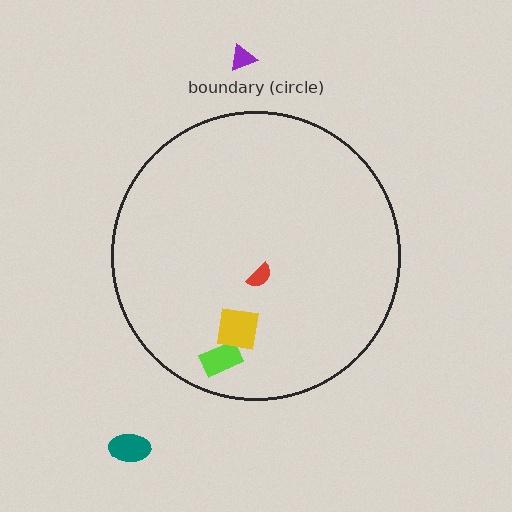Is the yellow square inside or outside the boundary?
Inside.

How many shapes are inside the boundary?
3 inside, 2 outside.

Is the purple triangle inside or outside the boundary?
Outside.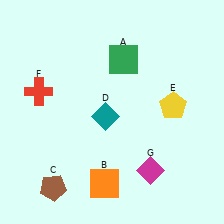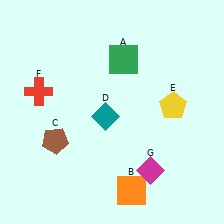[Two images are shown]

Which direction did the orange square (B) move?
The orange square (B) moved right.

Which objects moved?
The objects that moved are: the orange square (B), the brown pentagon (C).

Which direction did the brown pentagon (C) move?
The brown pentagon (C) moved up.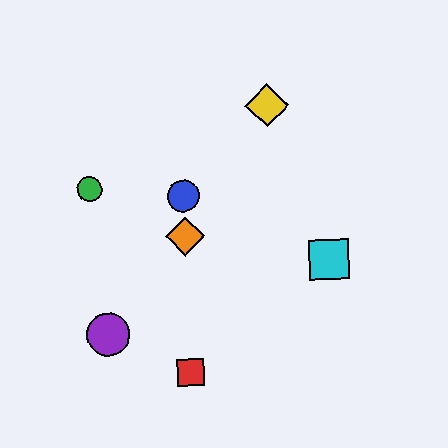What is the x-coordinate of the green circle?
The green circle is at x≈90.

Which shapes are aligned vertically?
The red square, the blue circle, the orange diamond are aligned vertically.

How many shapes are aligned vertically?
3 shapes (the red square, the blue circle, the orange diamond) are aligned vertically.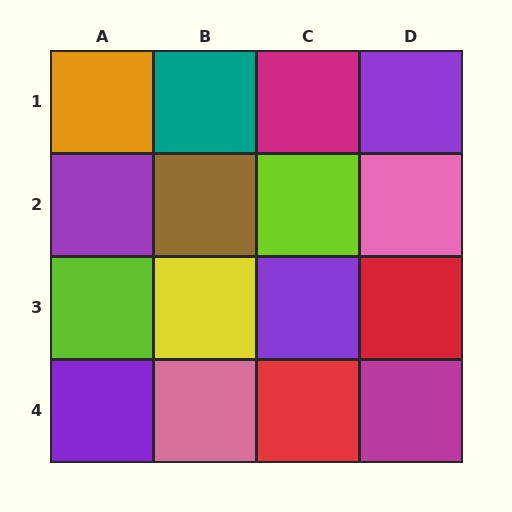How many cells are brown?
1 cell is brown.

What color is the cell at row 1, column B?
Teal.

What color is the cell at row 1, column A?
Orange.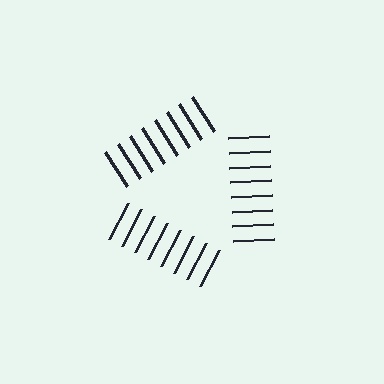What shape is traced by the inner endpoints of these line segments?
An illusory triangle — the line segments terminate on its edges but no continuous stroke is drawn.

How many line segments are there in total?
24 — 8 along each of the 3 edges.